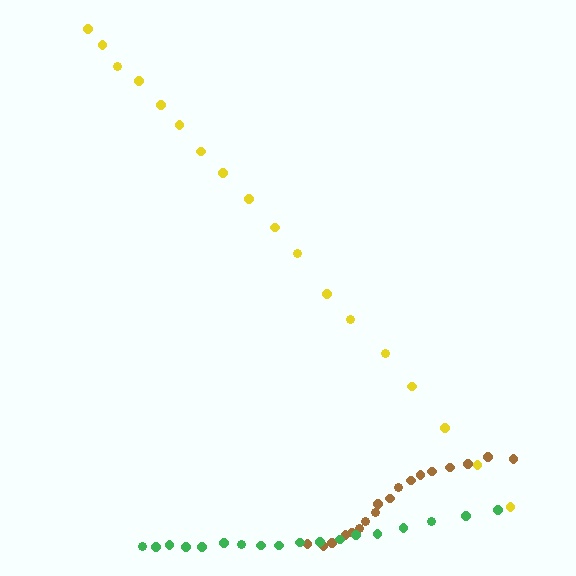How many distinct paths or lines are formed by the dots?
There are 3 distinct paths.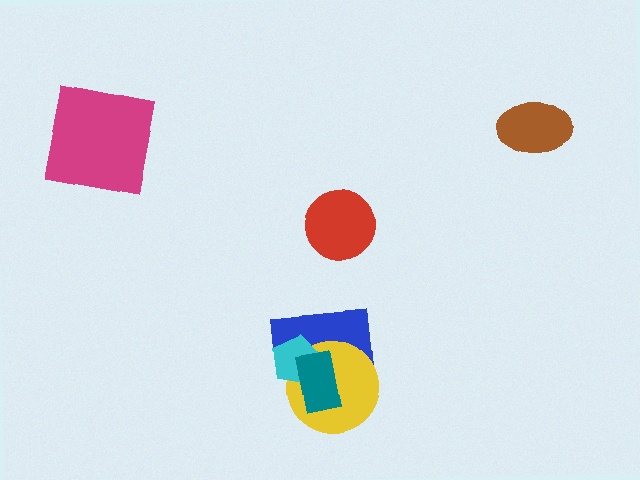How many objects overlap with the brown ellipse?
0 objects overlap with the brown ellipse.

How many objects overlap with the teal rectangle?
3 objects overlap with the teal rectangle.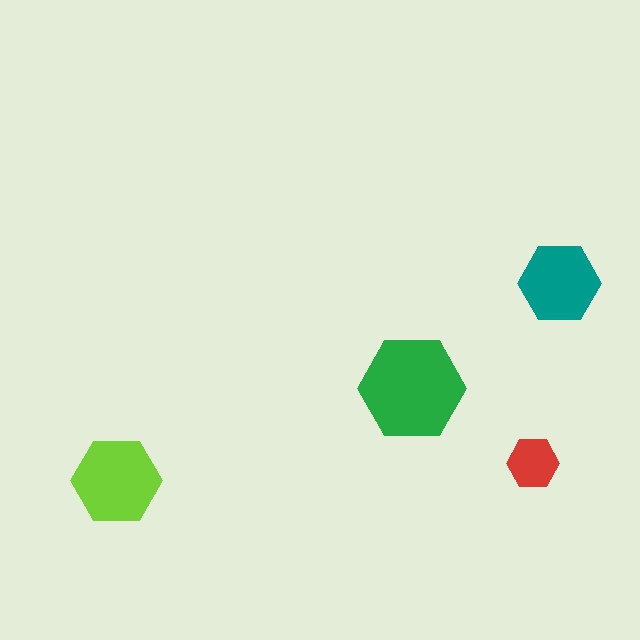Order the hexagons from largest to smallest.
the green one, the lime one, the teal one, the red one.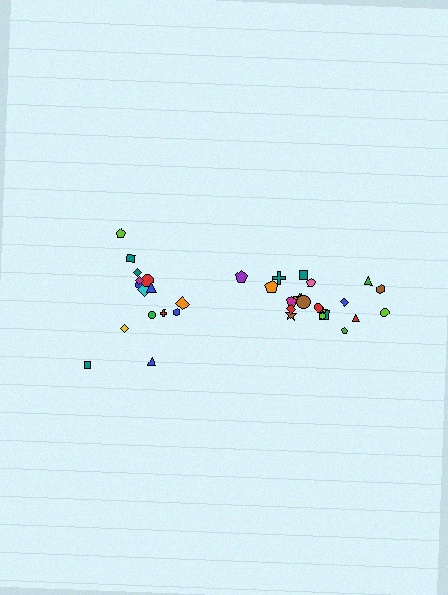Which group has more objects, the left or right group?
The right group.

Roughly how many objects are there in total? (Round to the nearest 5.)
Roughly 35 objects in total.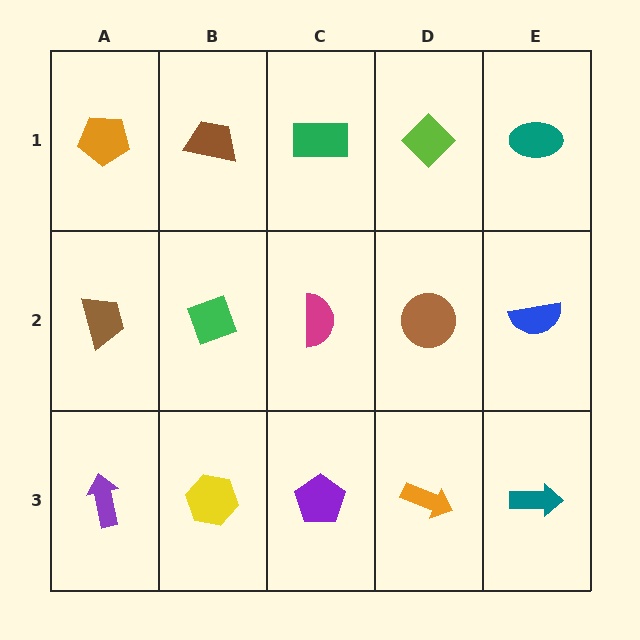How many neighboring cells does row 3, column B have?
3.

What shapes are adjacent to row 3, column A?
A brown trapezoid (row 2, column A), a yellow hexagon (row 3, column B).